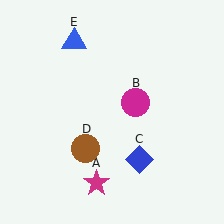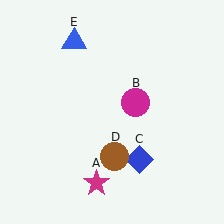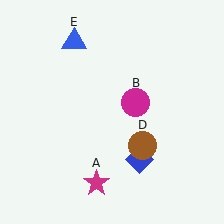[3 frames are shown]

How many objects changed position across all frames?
1 object changed position: brown circle (object D).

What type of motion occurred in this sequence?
The brown circle (object D) rotated counterclockwise around the center of the scene.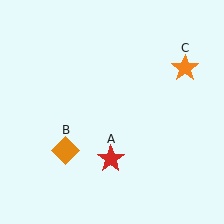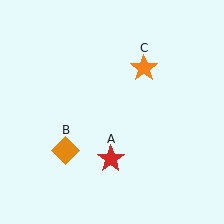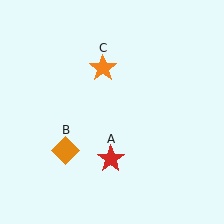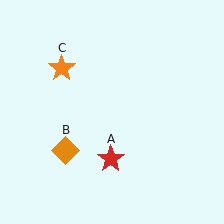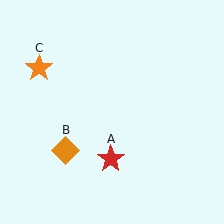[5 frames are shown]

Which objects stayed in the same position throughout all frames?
Red star (object A) and orange diamond (object B) remained stationary.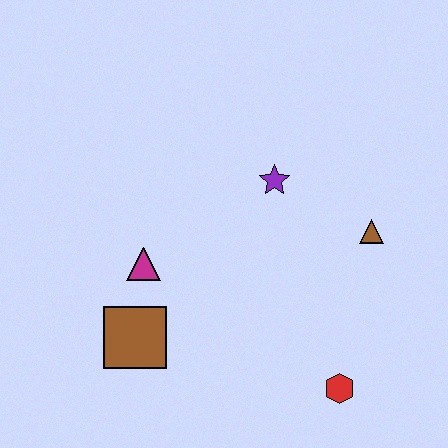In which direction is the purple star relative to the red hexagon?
The purple star is above the red hexagon.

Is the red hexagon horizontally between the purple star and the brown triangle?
Yes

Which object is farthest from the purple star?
The red hexagon is farthest from the purple star.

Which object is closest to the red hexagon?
The brown triangle is closest to the red hexagon.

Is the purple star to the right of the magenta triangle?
Yes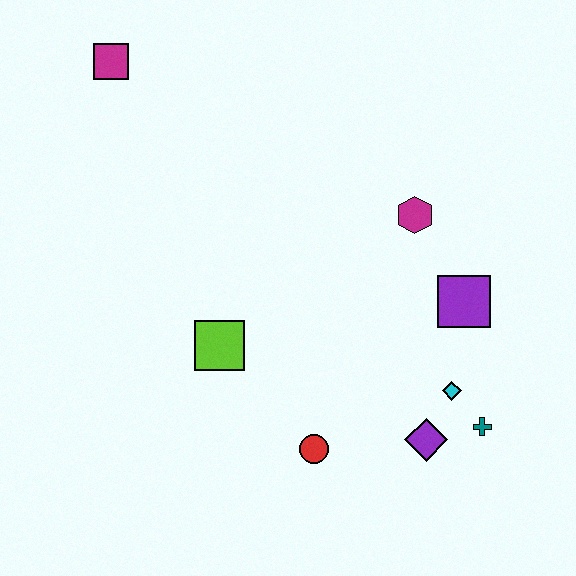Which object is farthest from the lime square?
The magenta square is farthest from the lime square.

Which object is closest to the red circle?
The purple diamond is closest to the red circle.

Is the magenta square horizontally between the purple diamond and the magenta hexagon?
No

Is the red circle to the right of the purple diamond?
No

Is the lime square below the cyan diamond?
No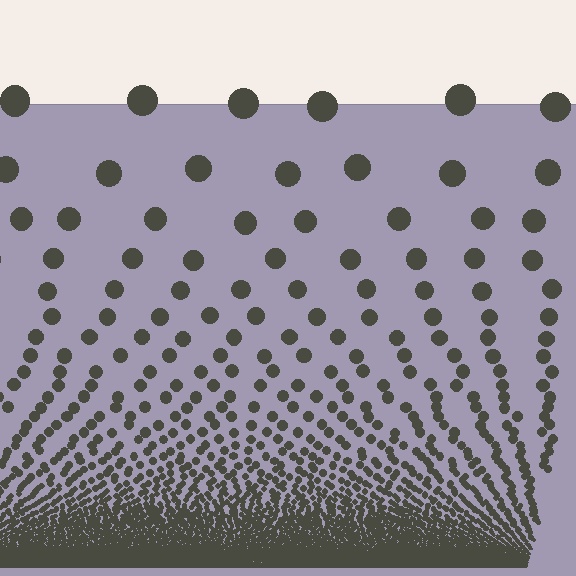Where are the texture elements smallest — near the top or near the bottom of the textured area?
Near the bottom.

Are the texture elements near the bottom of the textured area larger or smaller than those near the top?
Smaller. The gradient is inverted — elements near the bottom are smaller and denser.